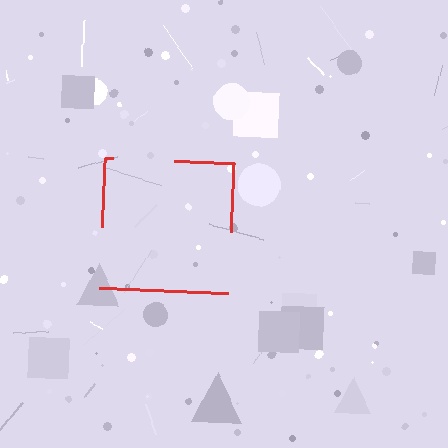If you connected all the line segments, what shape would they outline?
They would outline a square.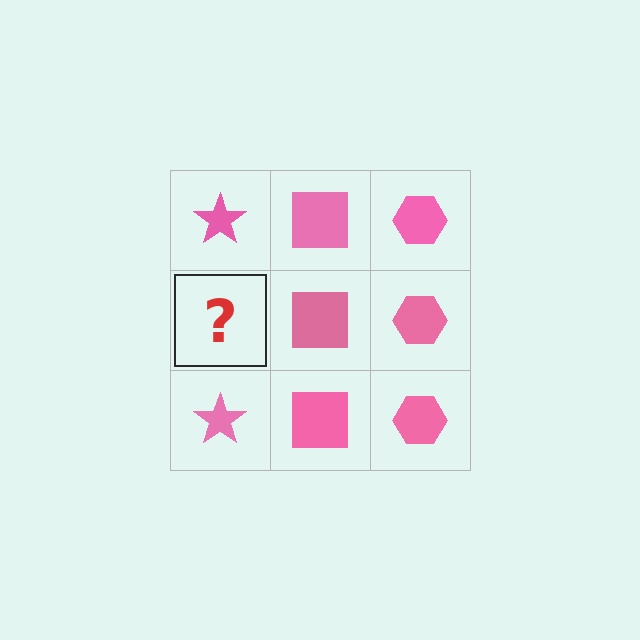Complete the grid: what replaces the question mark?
The question mark should be replaced with a pink star.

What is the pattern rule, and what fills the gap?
The rule is that each column has a consistent shape. The gap should be filled with a pink star.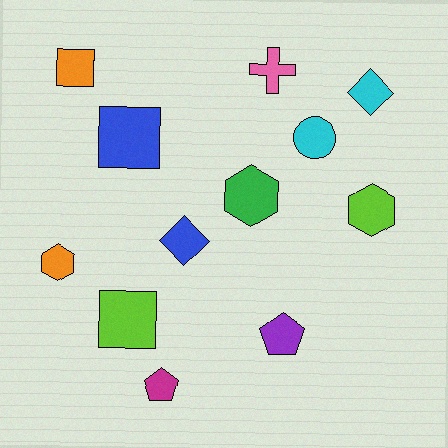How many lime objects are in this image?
There are 2 lime objects.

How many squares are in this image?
There are 3 squares.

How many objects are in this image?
There are 12 objects.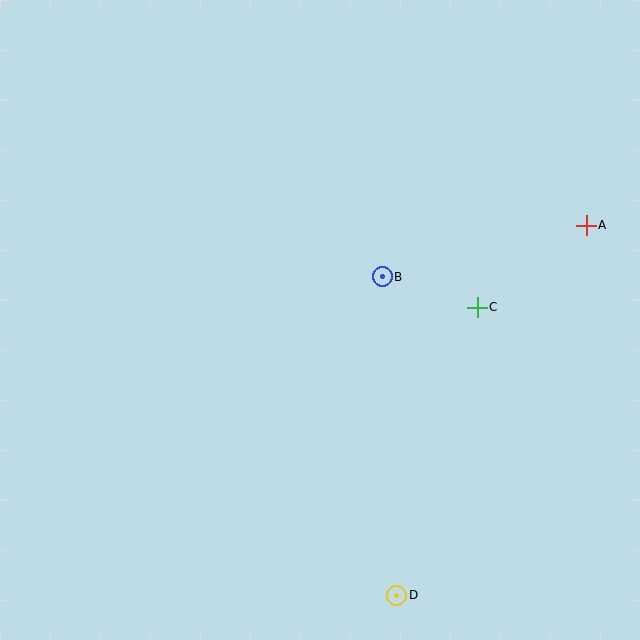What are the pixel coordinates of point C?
Point C is at (477, 307).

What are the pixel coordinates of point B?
Point B is at (382, 277).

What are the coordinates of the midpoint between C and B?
The midpoint between C and B is at (430, 292).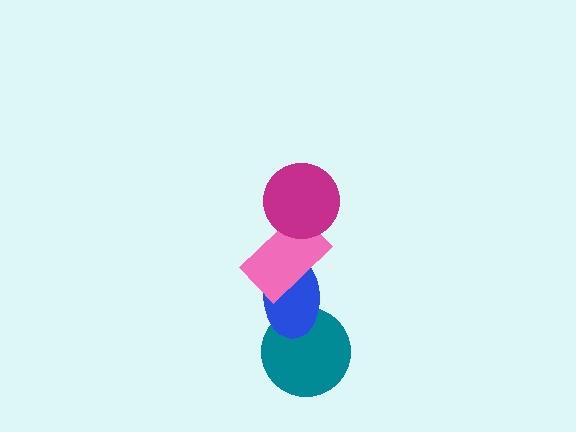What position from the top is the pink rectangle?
The pink rectangle is 2nd from the top.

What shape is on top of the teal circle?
The blue ellipse is on top of the teal circle.